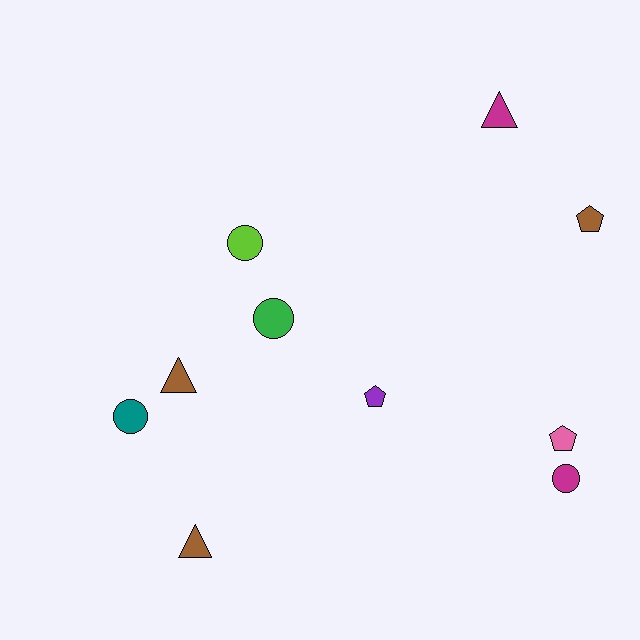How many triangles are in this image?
There are 3 triangles.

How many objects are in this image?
There are 10 objects.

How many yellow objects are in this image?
There are no yellow objects.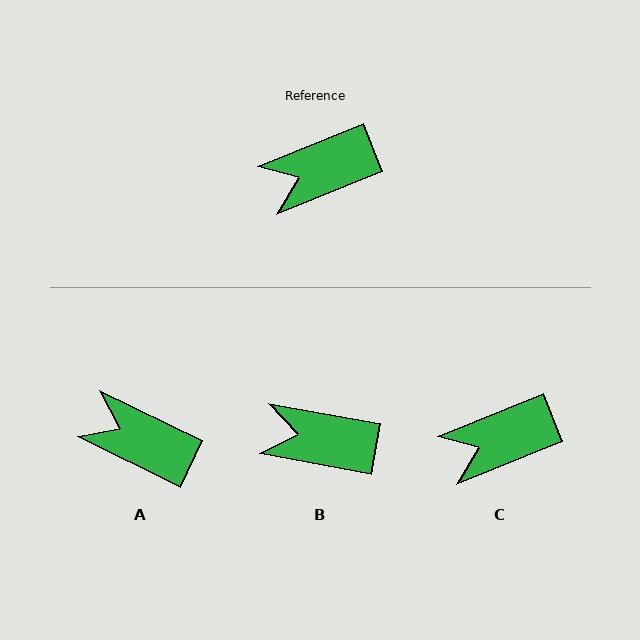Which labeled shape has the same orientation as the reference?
C.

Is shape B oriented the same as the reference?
No, it is off by about 32 degrees.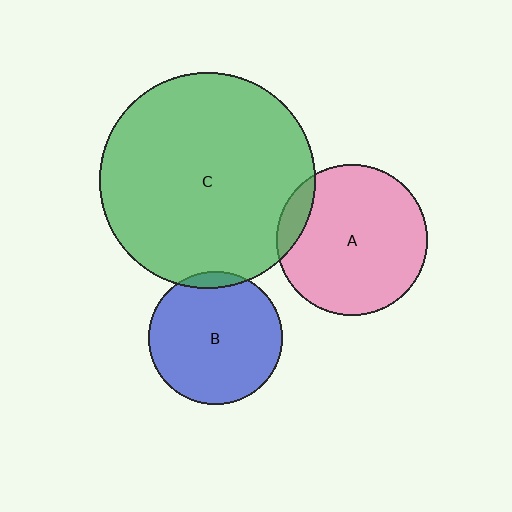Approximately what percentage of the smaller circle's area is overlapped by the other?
Approximately 10%.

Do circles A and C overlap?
Yes.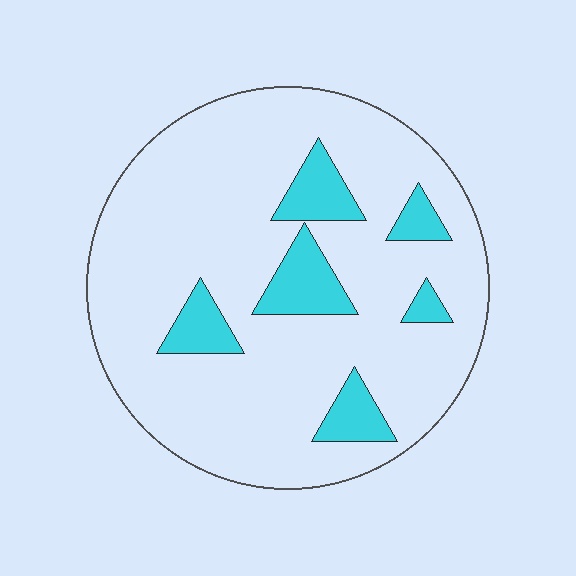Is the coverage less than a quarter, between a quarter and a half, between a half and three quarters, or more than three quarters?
Less than a quarter.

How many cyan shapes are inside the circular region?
6.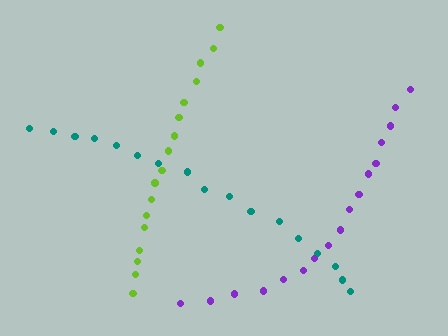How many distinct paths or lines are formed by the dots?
There are 3 distinct paths.